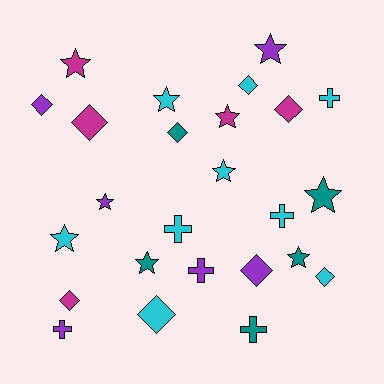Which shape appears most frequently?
Star, with 10 objects.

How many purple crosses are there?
There are 2 purple crosses.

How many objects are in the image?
There are 25 objects.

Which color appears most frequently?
Cyan, with 9 objects.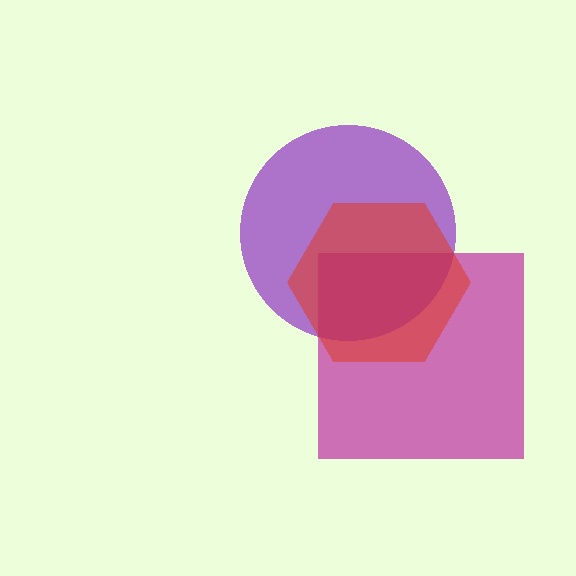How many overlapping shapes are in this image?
There are 3 overlapping shapes in the image.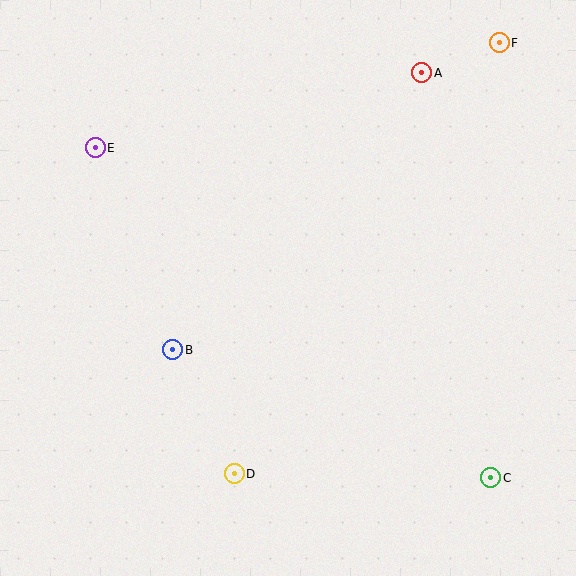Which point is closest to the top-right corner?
Point F is closest to the top-right corner.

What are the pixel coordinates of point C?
Point C is at (491, 478).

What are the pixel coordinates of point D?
Point D is at (234, 474).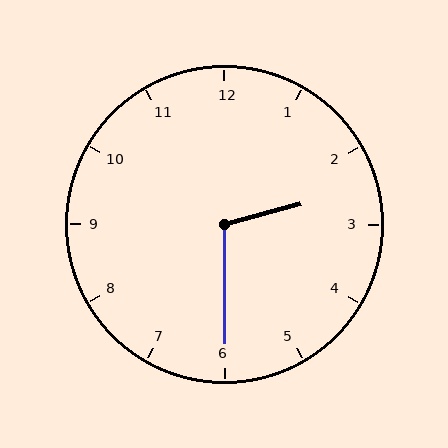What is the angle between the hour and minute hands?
Approximately 105 degrees.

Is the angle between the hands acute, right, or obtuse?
It is obtuse.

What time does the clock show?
2:30.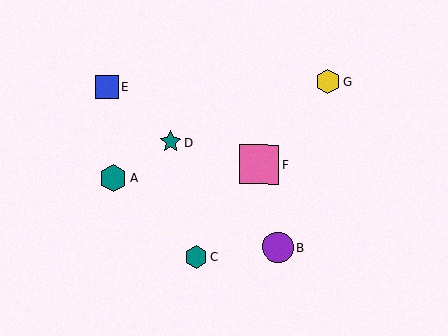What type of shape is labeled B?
Shape B is a purple circle.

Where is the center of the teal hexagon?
The center of the teal hexagon is at (196, 257).